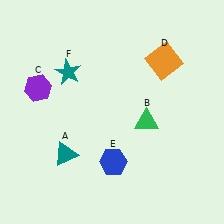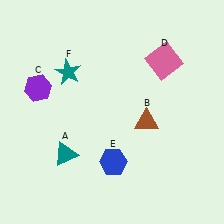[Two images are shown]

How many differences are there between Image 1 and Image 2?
There are 2 differences between the two images.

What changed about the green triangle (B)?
In Image 1, B is green. In Image 2, it changed to brown.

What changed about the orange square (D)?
In Image 1, D is orange. In Image 2, it changed to pink.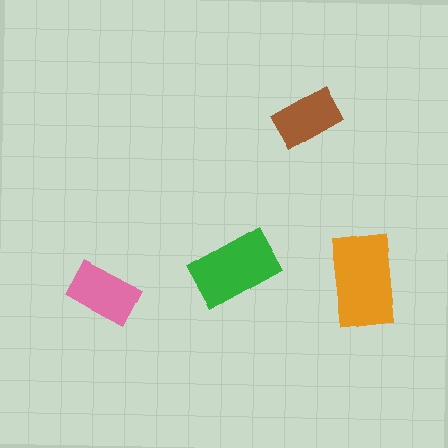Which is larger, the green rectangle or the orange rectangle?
The orange one.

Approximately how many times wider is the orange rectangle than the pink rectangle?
About 1.5 times wider.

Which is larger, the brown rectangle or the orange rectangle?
The orange one.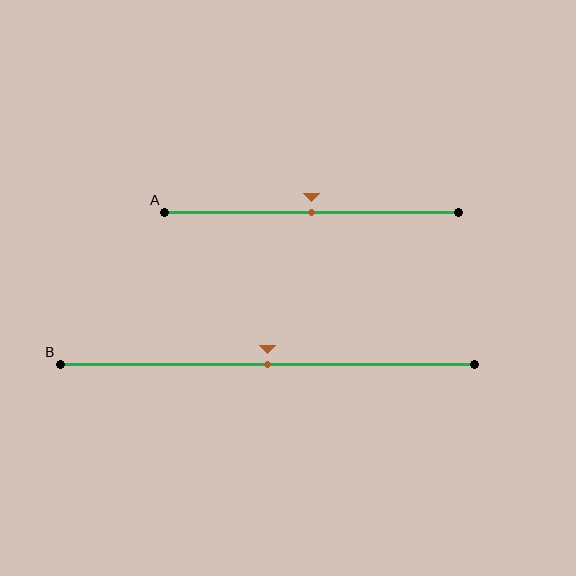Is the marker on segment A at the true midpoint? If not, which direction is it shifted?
Yes, the marker on segment A is at the true midpoint.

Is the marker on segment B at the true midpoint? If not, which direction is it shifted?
Yes, the marker on segment B is at the true midpoint.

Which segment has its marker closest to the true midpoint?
Segment A has its marker closest to the true midpoint.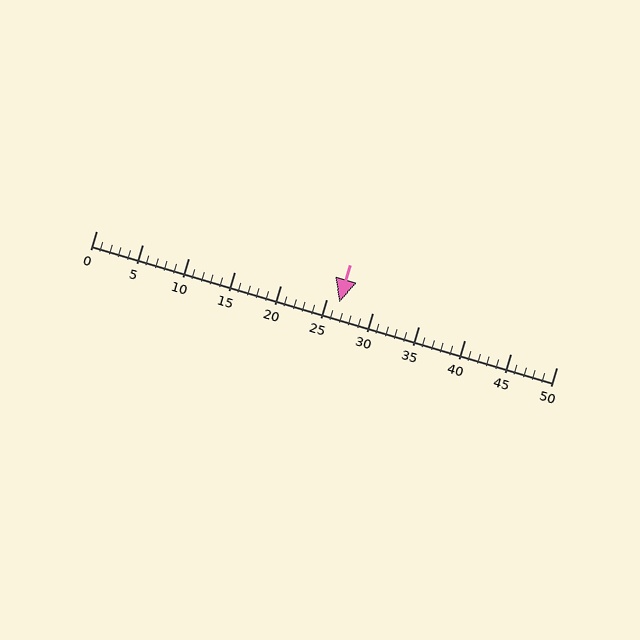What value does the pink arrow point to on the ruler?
The pink arrow points to approximately 26.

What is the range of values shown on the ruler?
The ruler shows values from 0 to 50.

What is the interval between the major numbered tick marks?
The major tick marks are spaced 5 units apart.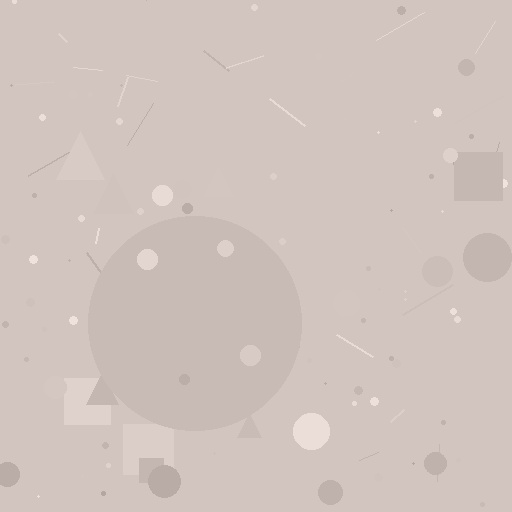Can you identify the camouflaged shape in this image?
The camouflaged shape is a circle.